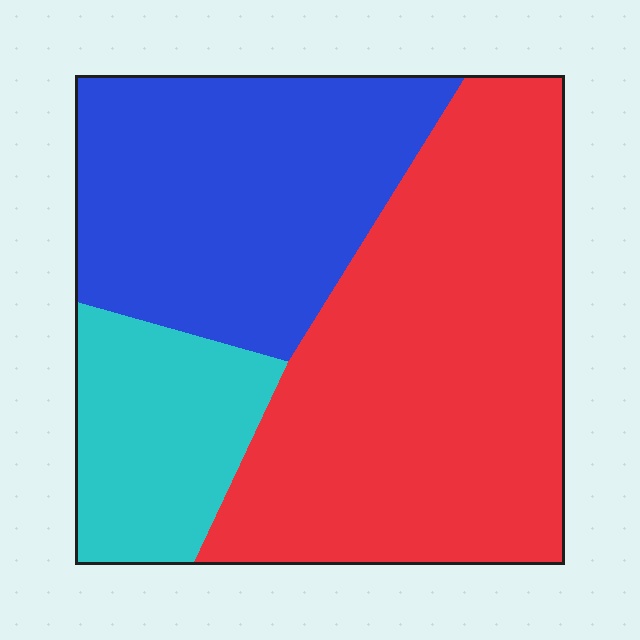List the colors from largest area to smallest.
From largest to smallest: red, blue, cyan.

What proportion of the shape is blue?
Blue covers 33% of the shape.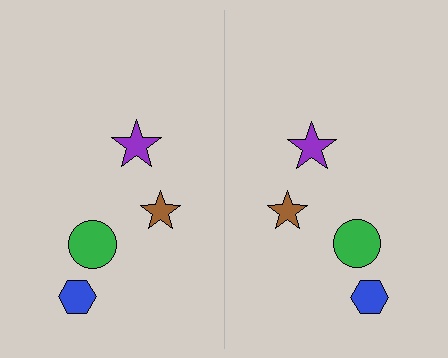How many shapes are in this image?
There are 8 shapes in this image.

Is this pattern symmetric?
Yes, this pattern has bilateral (reflection) symmetry.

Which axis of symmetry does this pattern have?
The pattern has a vertical axis of symmetry running through the center of the image.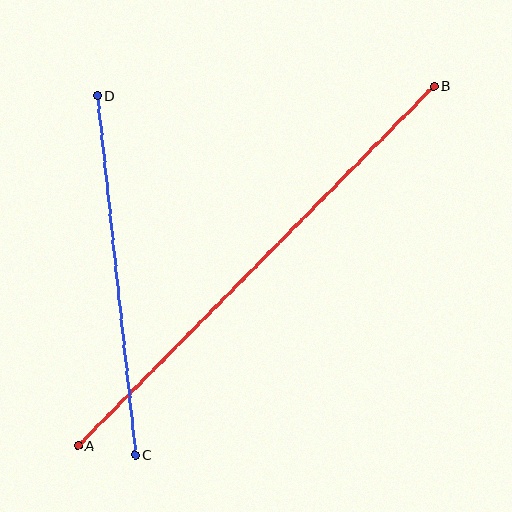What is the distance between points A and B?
The distance is approximately 506 pixels.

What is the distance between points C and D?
The distance is approximately 361 pixels.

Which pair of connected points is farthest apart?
Points A and B are farthest apart.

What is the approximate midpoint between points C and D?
The midpoint is at approximately (116, 275) pixels.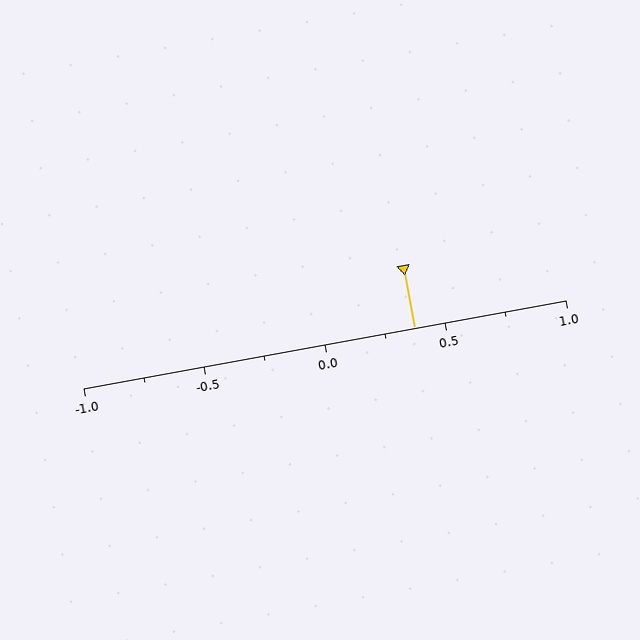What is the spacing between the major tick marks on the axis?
The major ticks are spaced 0.5 apart.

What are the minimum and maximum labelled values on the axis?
The axis runs from -1.0 to 1.0.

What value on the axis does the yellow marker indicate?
The marker indicates approximately 0.38.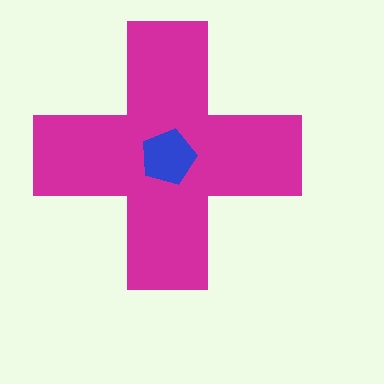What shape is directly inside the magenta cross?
The blue pentagon.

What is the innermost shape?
The blue pentagon.